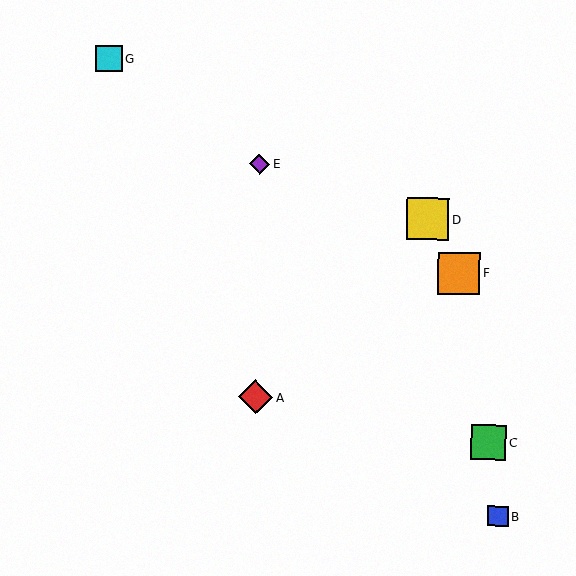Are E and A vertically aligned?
Yes, both are at x≈260.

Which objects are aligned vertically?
Objects A, E are aligned vertically.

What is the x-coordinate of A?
Object A is at x≈256.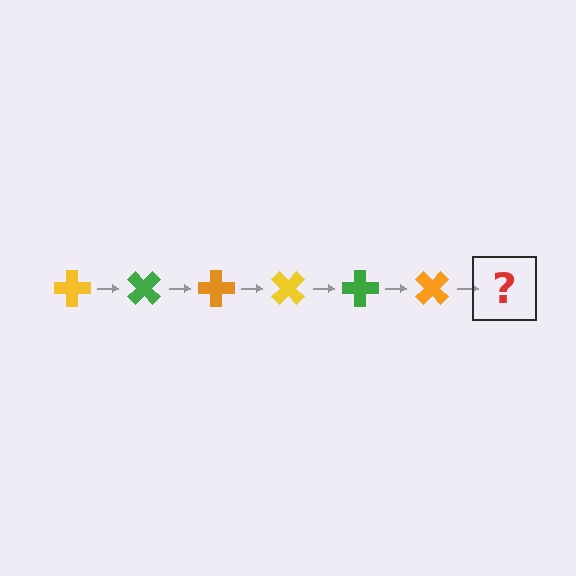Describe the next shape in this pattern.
It should be a yellow cross, rotated 270 degrees from the start.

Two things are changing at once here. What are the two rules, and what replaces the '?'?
The two rules are that it rotates 45 degrees each step and the color cycles through yellow, green, and orange. The '?' should be a yellow cross, rotated 270 degrees from the start.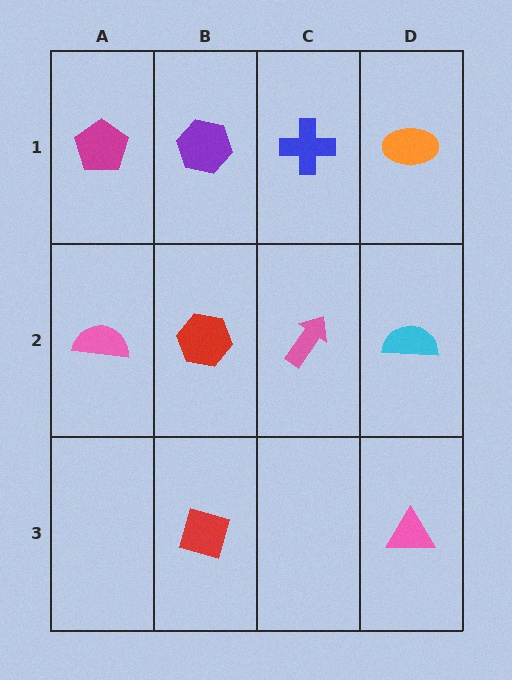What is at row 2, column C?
A pink arrow.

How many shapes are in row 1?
4 shapes.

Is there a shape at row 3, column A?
No, that cell is empty.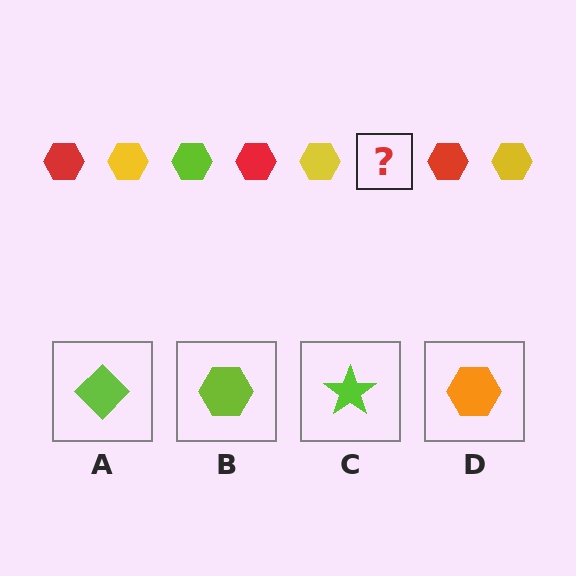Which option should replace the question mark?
Option B.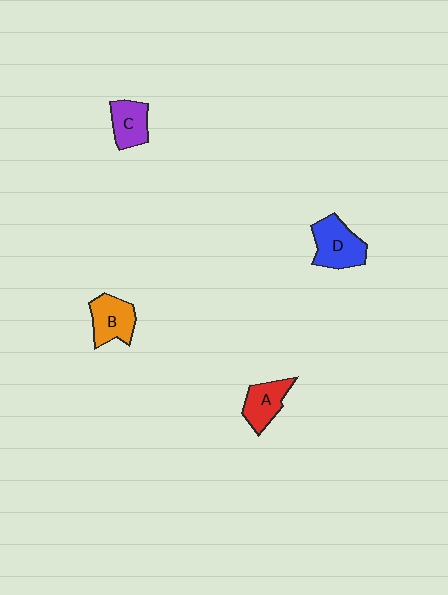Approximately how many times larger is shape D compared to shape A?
Approximately 1.3 times.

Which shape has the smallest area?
Shape C (purple).